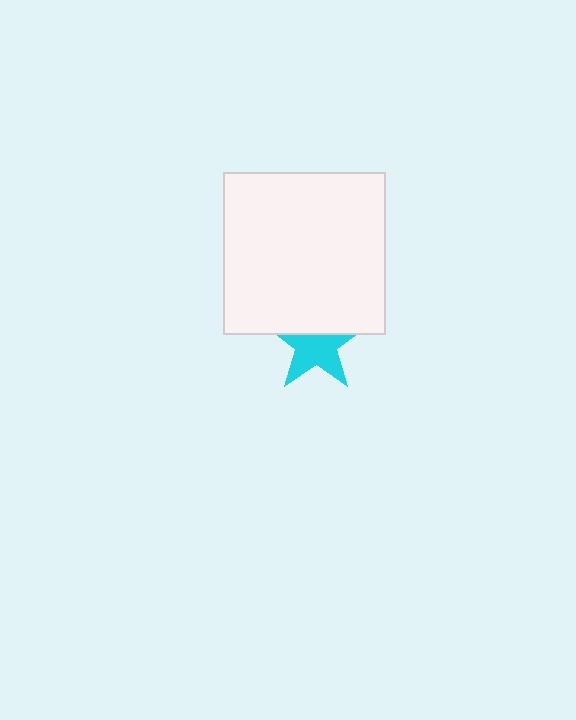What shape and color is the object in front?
The object in front is a white square.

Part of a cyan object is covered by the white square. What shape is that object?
It is a star.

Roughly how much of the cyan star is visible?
About half of it is visible (roughly 60%).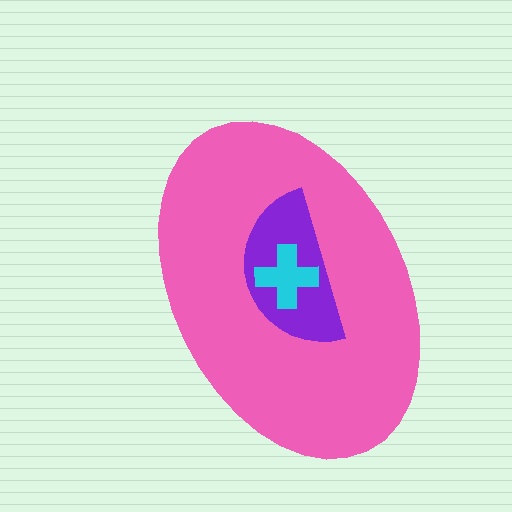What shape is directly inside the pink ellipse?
The purple semicircle.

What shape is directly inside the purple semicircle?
The cyan cross.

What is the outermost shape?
The pink ellipse.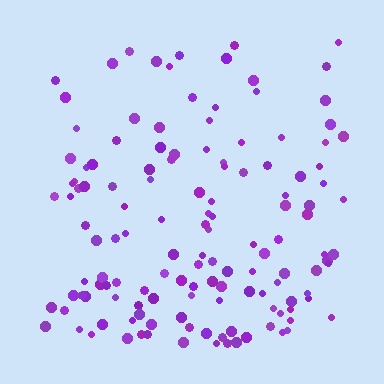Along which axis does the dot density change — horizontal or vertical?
Vertical.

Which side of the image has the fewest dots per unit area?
The top.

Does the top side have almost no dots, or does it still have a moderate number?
Still a moderate number, just noticeably fewer than the bottom.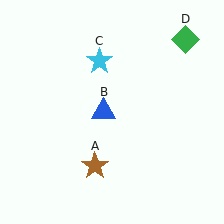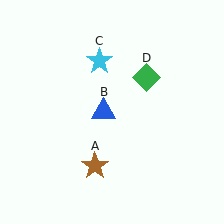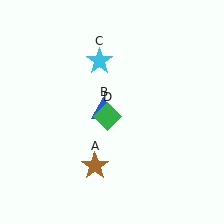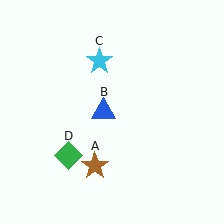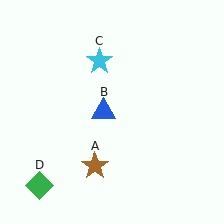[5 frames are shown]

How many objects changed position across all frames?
1 object changed position: green diamond (object D).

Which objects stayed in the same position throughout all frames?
Brown star (object A) and blue triangle (object B) and cyan star (object C) remained stationary.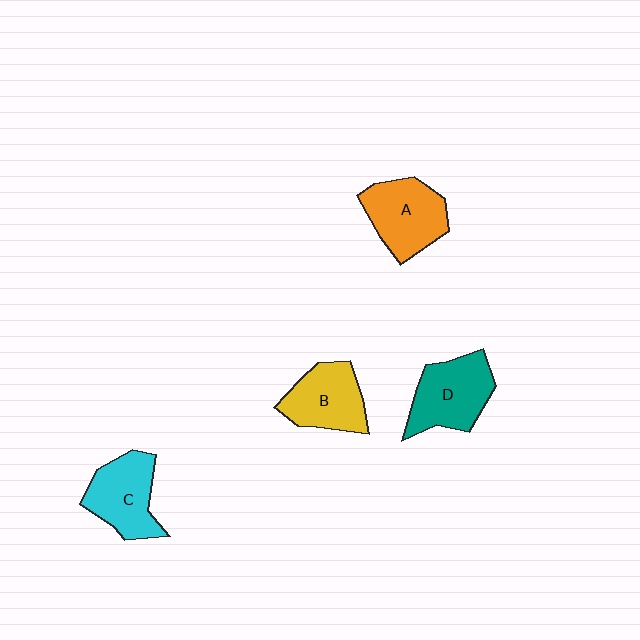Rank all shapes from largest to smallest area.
From largest to smallest: D (teal), A (orange), C (cyan), B (yellow).